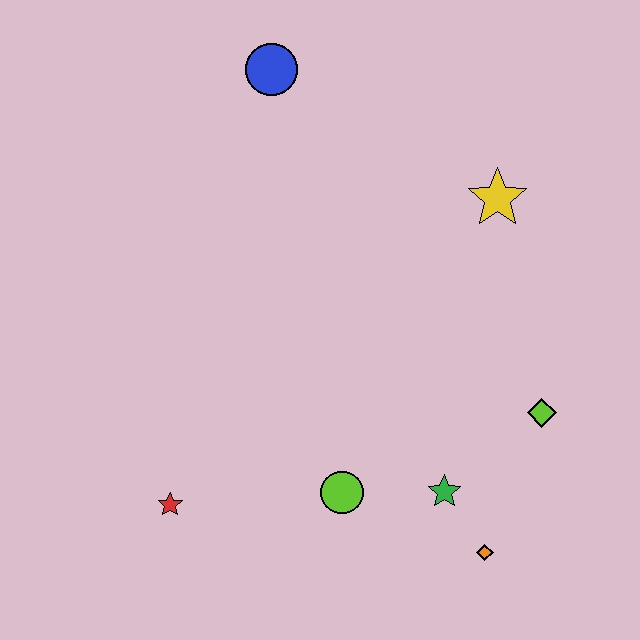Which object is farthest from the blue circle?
The orange diamond is farthest from the blue circle.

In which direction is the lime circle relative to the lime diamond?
The lime circle is to the left of the lime diamond.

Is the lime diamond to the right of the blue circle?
Yes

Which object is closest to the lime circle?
The green star is closest to the lime circle.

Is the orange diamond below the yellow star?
Yes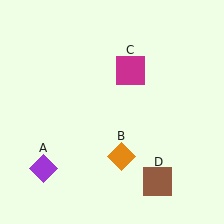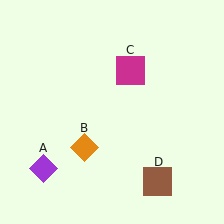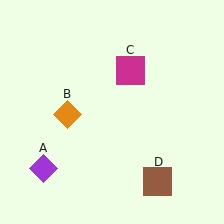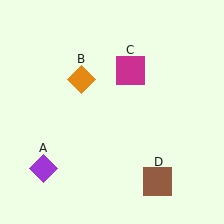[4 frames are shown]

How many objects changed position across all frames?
1 object changed position: orange diamond (object B).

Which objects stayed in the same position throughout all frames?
Purple diamond (object A) and magenta square (object C) and brown square (object D) remained stationary.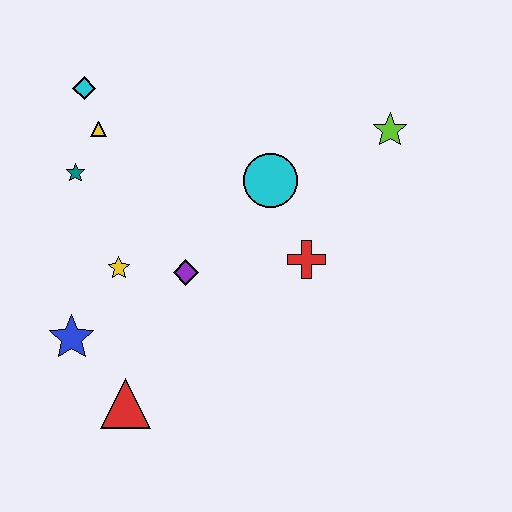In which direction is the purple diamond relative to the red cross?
The purple diamond is to the left of the red cross.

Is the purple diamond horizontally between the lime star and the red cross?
No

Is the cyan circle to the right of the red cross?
No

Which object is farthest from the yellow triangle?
The lime star is farthest from the yellow triangle.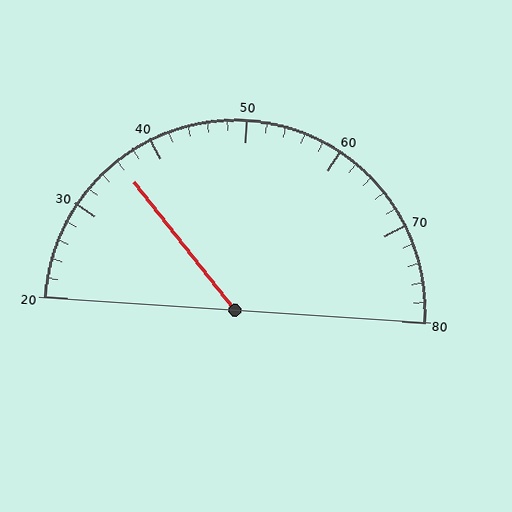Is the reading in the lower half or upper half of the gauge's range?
The reading is in the lower half of the range (20 to 80).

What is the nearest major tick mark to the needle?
The nearest major tick mark is 40.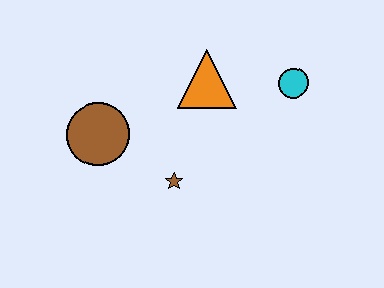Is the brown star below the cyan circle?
Yes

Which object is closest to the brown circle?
The brown star is closest to the brown circle.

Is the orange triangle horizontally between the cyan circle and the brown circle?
Yes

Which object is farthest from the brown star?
The cyan circle is farthest from the brown star.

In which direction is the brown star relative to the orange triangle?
The brown star is below the orange triangle.